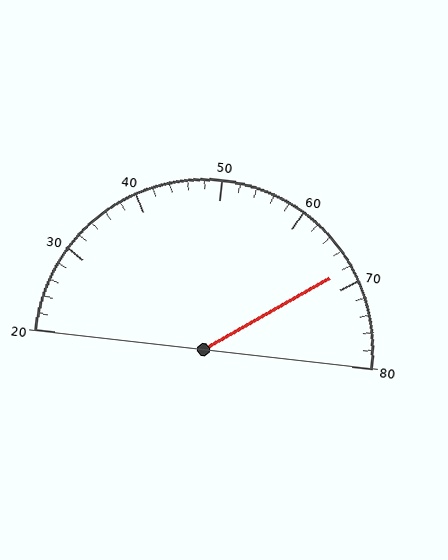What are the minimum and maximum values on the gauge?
The gauge ranges from 20 to 80.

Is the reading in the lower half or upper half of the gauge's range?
The reading is in the upper half of the range (20 to 80).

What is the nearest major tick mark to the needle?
The nearest major tick mark is 70.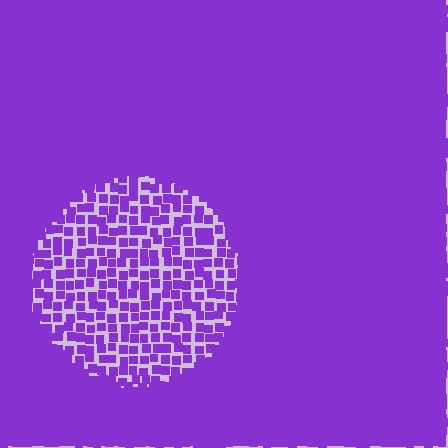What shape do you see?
I see a circle.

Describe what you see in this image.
The image contains small purple elements arranged at two different densities. A circle-shaped region is visible where the elements are less densely packed than the surrounding area.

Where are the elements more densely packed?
The elements are more densely packed outside the circle boundary.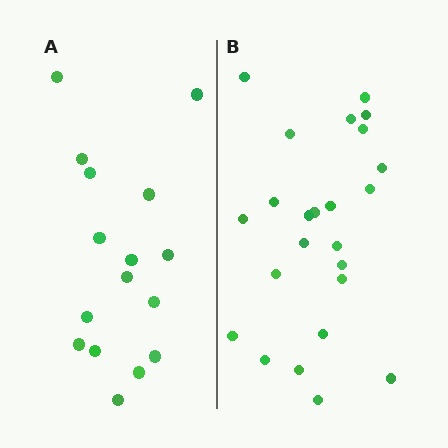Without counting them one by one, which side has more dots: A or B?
Region B (the right region) has more dots.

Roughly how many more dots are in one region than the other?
Region B has roughly 8 or so more dots than region A.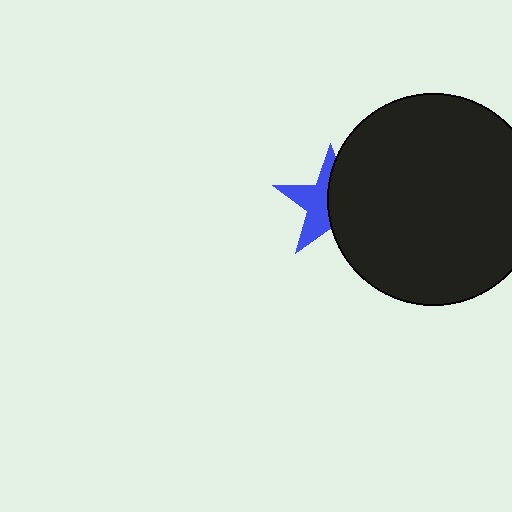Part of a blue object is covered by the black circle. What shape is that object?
It is a star.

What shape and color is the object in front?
The object in front is a black circle.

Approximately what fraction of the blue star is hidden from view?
Roughly 52% of the blue star is hidden behind the black circle.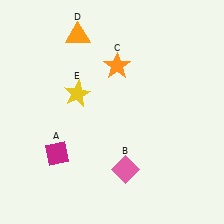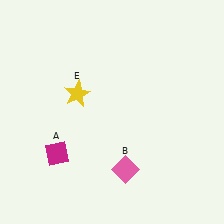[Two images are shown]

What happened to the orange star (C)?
The orange star (C) was removed in Image 2. It was in the top-right area of Image 1.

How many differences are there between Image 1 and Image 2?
There are 2 differences between the two images.